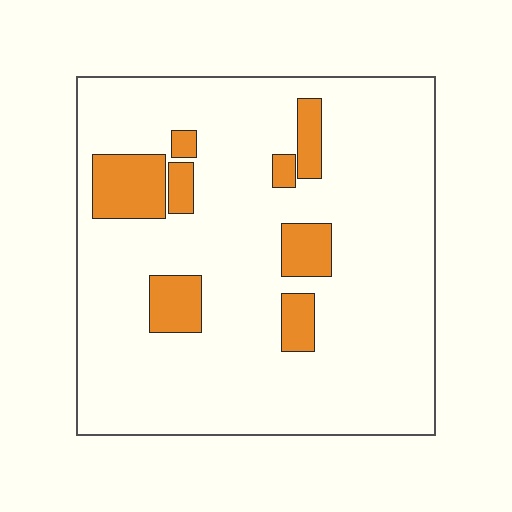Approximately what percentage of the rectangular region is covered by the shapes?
Approximately 15%.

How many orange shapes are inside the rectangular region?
8.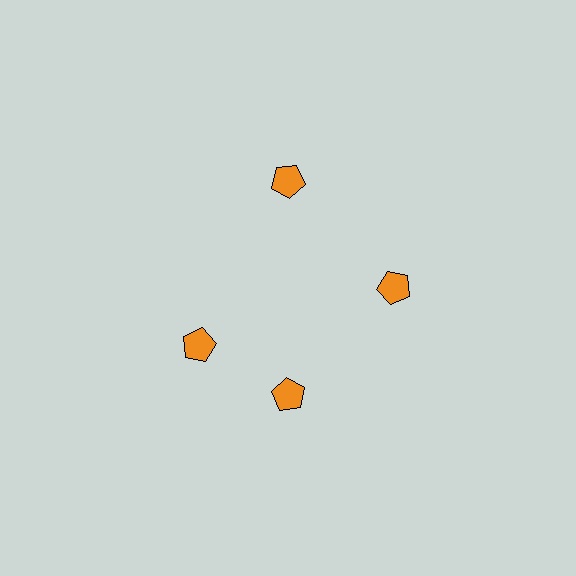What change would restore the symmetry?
The symmetry would be restored by rotating it back into even spacing with its neighbors so that all 4 pentagons sit at equal angles and equal distance from the center.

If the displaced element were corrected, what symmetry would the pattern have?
It would have 4-fold rotational symmetry — the pattern would map onto itself every 90 degrees.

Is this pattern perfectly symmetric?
No. The 4 orange pentagons are arranged in a ring, but one element near the 9 o'clock position is rotated out of alignment along the ring, breaking the 4-fold rotational symmetry.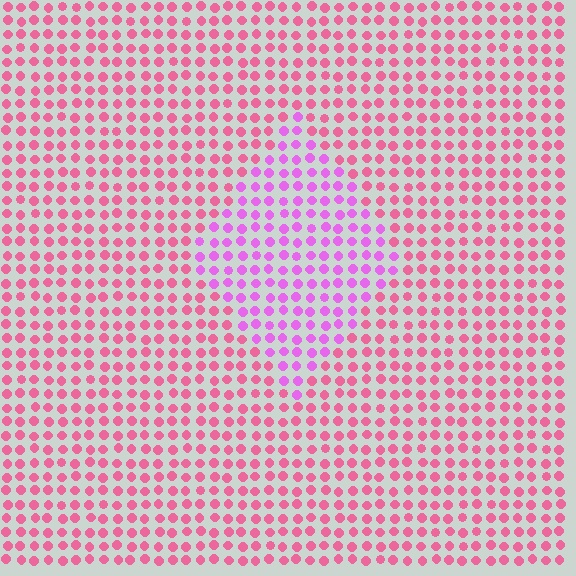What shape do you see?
I see a diamond.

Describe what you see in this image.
The image is filled with small pink elements in a uniform arrangement. A diamond-shaped region is visible where the elements are tinted to a slightly different hue, forming a subtle color boundary.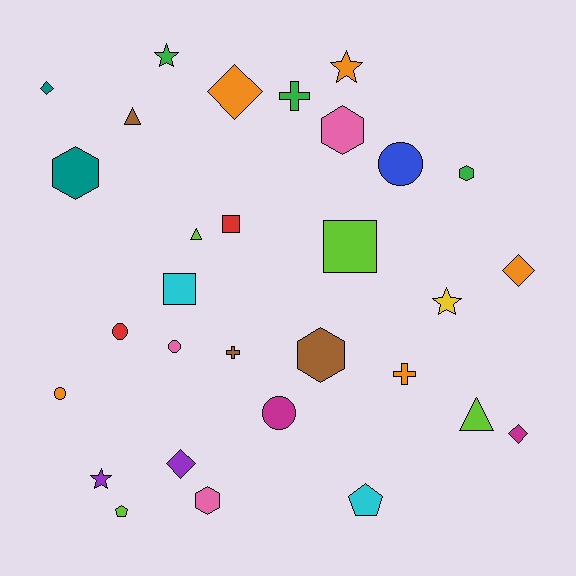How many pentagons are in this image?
There are 2 pentagons.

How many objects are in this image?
There are 30 objects.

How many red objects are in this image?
There are 2 red objects.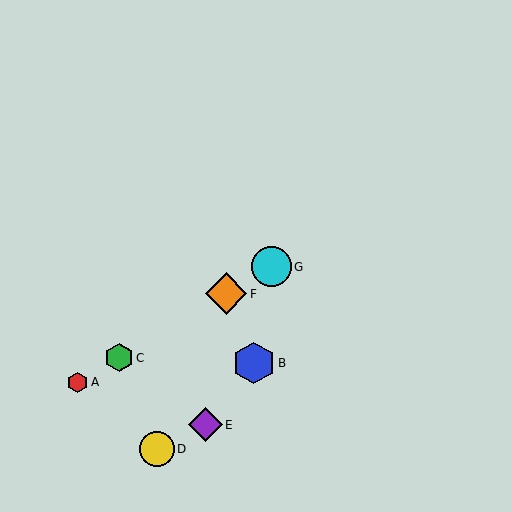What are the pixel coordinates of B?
Object B is at (254, 363).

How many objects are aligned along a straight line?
4 objects (A, C, F, G) are aligned along a straight line.